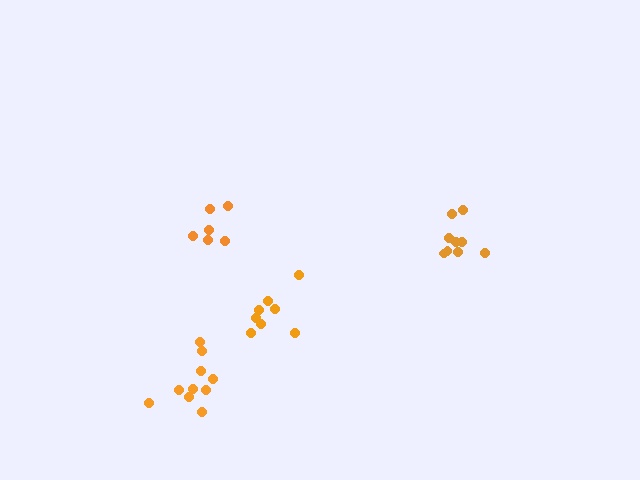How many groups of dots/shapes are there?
There are 4 groups.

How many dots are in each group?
Group 1: 8 dots, Group 2: 6 dots, Group 3: 9 dots, Group 4: 10 dots (33 total).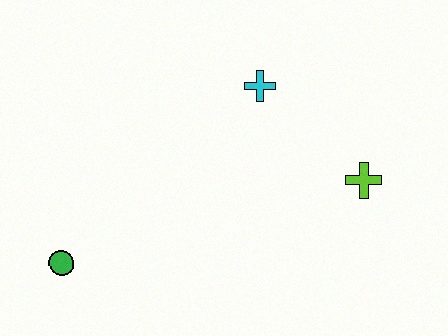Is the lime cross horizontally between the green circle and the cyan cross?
No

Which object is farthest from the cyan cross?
The green circle is farthest from the cyan cross.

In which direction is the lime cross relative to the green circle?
The lime cross is to the right of the green circle.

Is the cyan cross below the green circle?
No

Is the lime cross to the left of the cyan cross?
No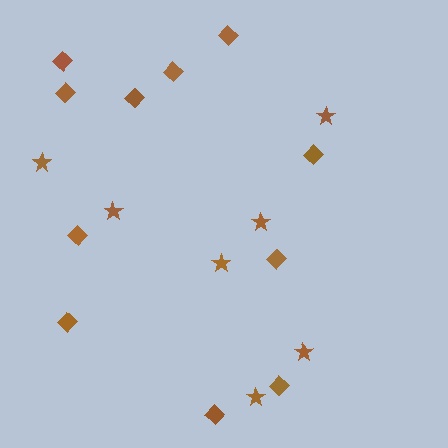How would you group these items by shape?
There are 2 groups: one group of diamonds (11) and one group of stars (7).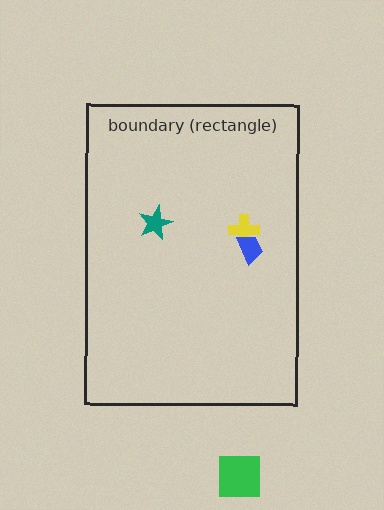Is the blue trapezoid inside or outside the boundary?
Inside.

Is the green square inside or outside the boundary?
Outside.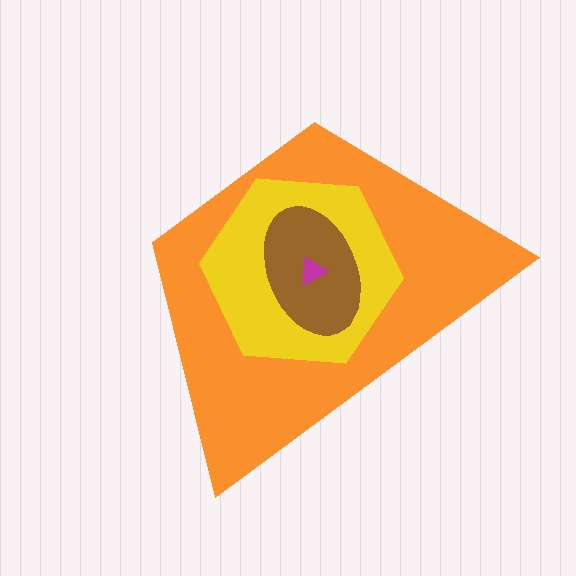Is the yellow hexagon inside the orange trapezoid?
Yes.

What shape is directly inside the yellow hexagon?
The brown ellipse.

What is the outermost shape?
The orange trapezoid.